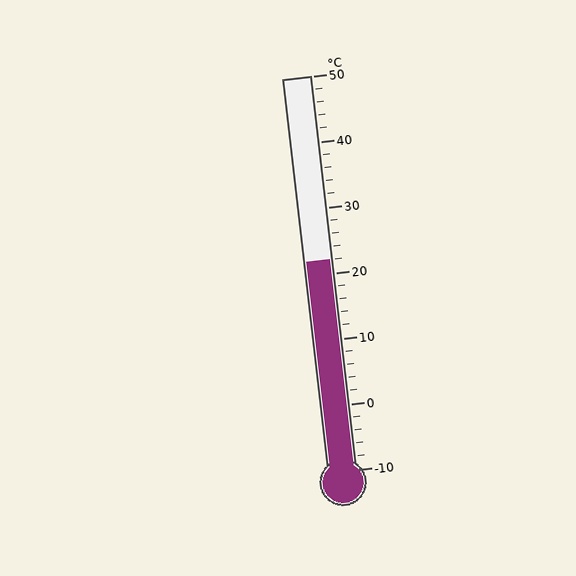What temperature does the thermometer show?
The thermometer shows approximately 22°C.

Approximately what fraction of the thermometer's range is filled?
The thermometer is filled to approximately 55% of its range.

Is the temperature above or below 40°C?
The temperature is below 40°C.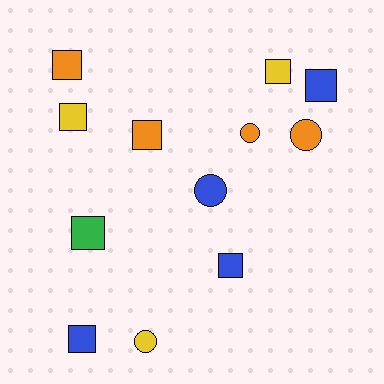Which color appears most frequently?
Orange, with 4 objects.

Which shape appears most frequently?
Square, with 8 objects.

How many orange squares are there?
There are 2 orange squares.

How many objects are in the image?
There are 12 objects.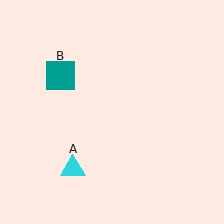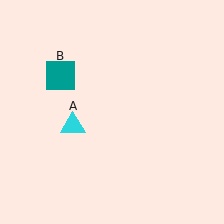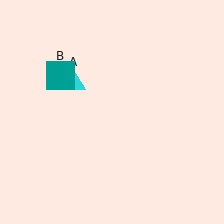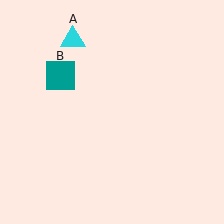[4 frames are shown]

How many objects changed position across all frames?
1 object changed position: cyan triangle (object A).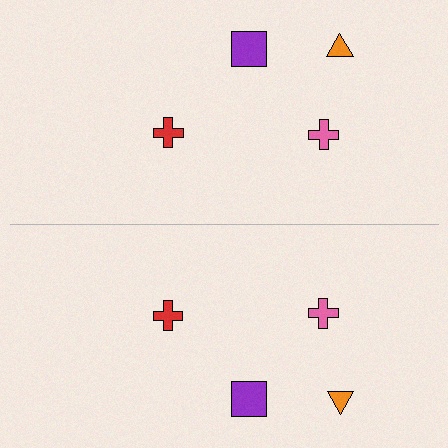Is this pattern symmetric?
Yes, this pattern has bilateral (reflection) symmetry.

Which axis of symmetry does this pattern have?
The pattern has a horizontal axis of symmetry running through the center of the image.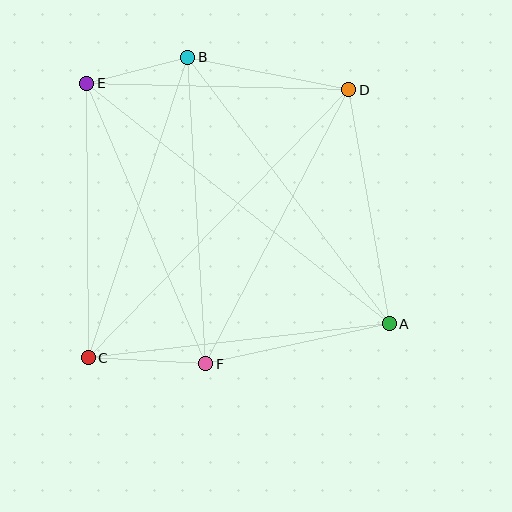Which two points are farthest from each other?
Points A and E are farthest from each other.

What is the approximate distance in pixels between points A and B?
The distance between A and B is approximately 334 pixels.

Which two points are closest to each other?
Points B and E are closest to each other.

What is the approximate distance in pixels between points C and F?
The distance between C and F is approximately 118 pixels.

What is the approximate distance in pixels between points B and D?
The distance between B and D is approximately 164 pixels.